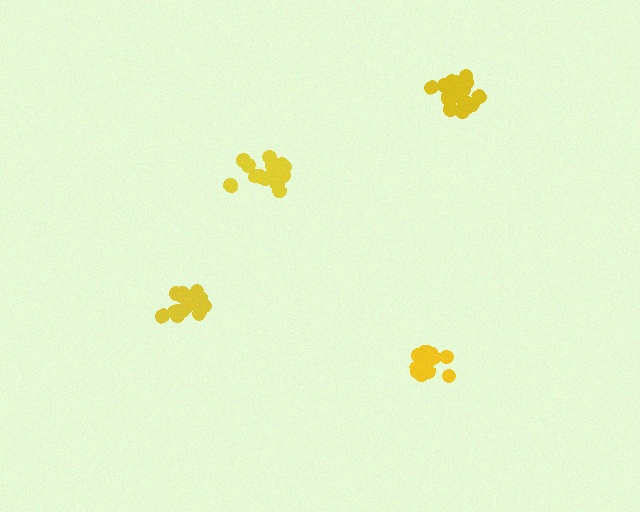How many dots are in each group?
Group 1: 17 dots, Group 2: 17 dots, Group 3: 16 dots, Group 4: 19 dots (69 total).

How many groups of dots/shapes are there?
There are 4 groups.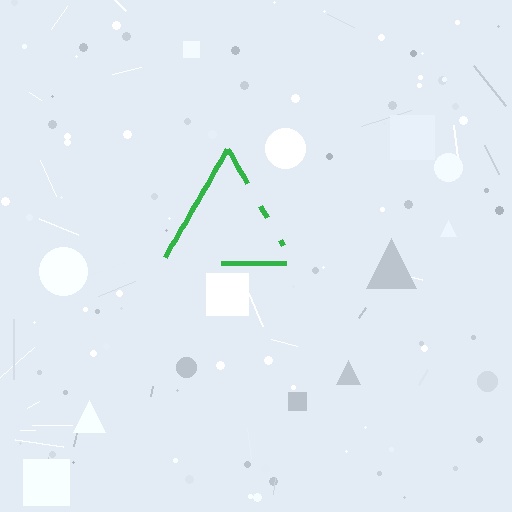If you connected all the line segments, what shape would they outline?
They would outline a triangle.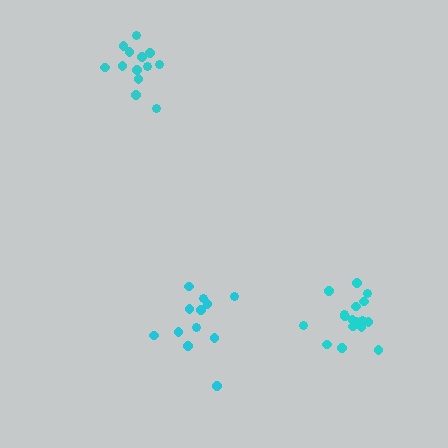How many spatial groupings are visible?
There are 3 spatial groupings.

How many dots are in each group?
Group 1: 12 dots, Group 2: 17 dots, Group 3: 13 dots (42 total).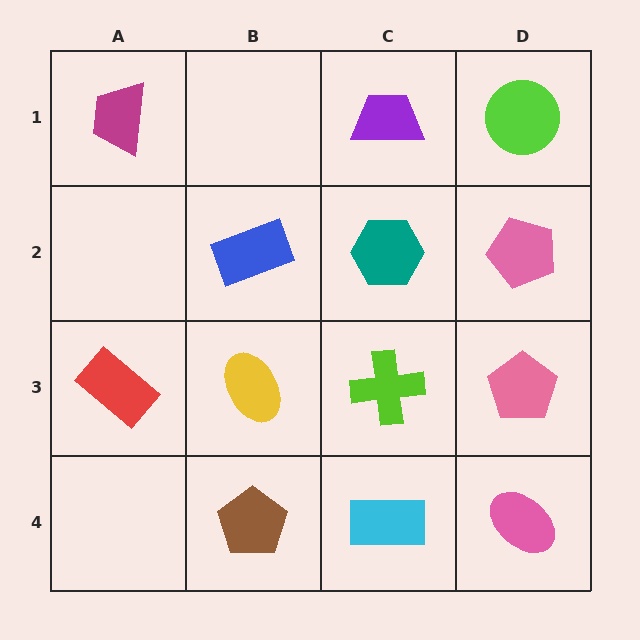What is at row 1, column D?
A lime circle.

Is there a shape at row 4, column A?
No, that cell is empty.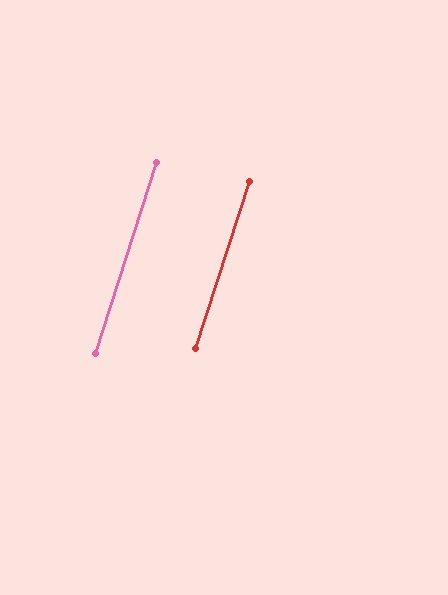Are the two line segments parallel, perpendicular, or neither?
Parallel — their directions differ by only 0.1°.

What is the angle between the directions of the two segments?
Approximately 0 degrees.